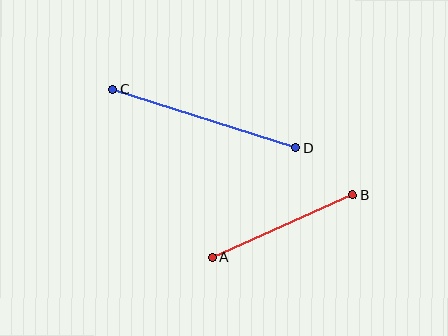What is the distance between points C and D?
The distance is approximately 192 pixels.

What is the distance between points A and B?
The distance is approximately 154 pixels.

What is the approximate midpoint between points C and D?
The midpoint is at approximately (205, 118) pixels.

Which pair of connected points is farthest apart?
Points C and D are farthest apart.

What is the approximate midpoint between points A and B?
The midpoint is at approximately (282, 226) pixels.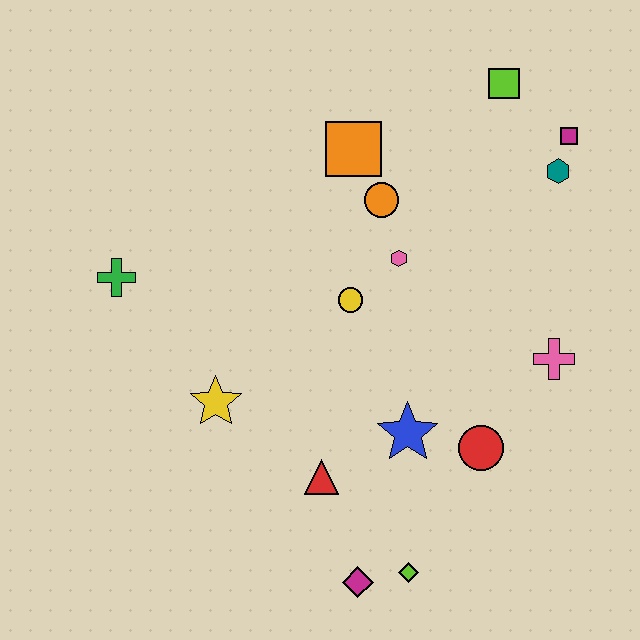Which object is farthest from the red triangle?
The lime square is farthest from the red triangle.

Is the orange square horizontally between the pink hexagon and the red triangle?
Yes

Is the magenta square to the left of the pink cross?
No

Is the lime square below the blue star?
No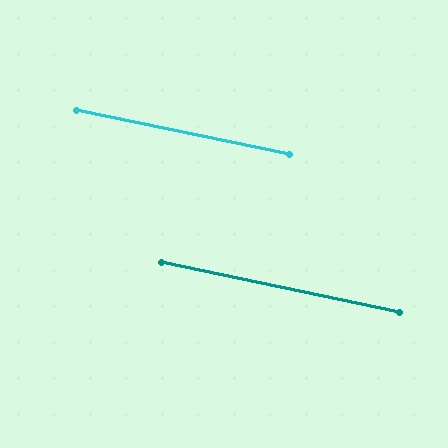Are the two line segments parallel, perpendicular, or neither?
Parallel — their directions differ by only 0.2°.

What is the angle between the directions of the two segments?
Approximately 0 degrees.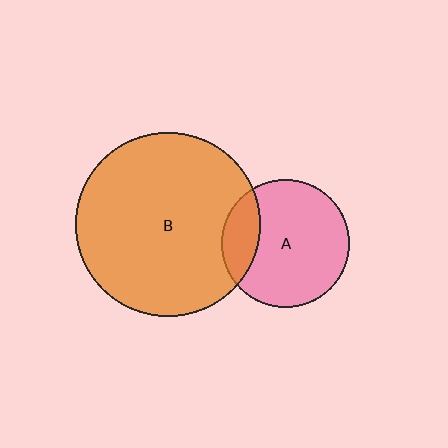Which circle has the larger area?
Circle B (orange).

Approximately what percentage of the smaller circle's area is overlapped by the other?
Approximately 20%.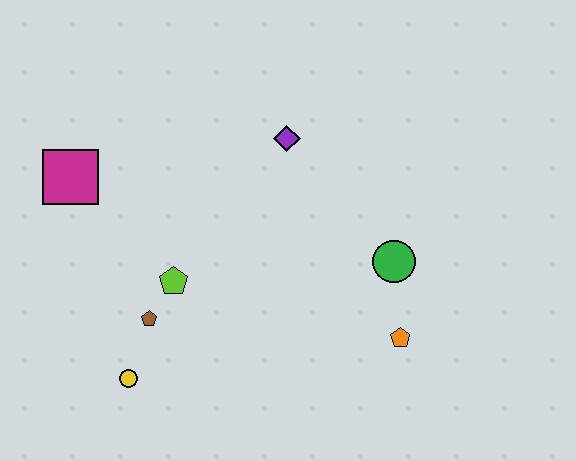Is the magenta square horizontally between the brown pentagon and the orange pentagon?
No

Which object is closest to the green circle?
The orange pentagon is closest to the green circle.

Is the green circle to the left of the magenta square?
No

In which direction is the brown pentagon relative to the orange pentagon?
The brown pentagon is to the left of the orange pentagon.